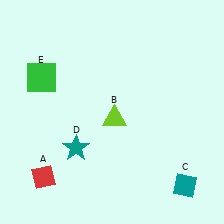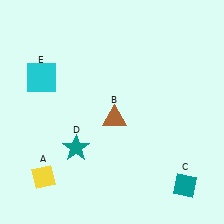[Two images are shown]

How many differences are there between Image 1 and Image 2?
There are 3 differences between the two images.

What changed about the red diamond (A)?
In Image 1, A is red. In Image 2, it changed to yellow.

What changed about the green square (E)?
In Image 1, E is green. In Image 2, it changed to cyan.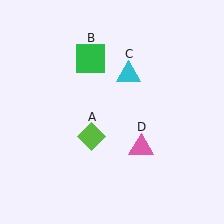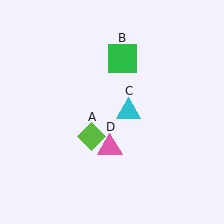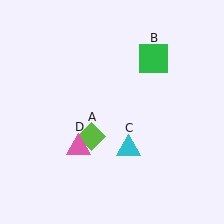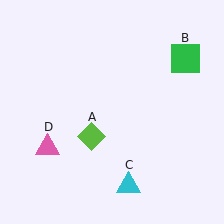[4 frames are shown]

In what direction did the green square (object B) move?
The green square (object B) moved right.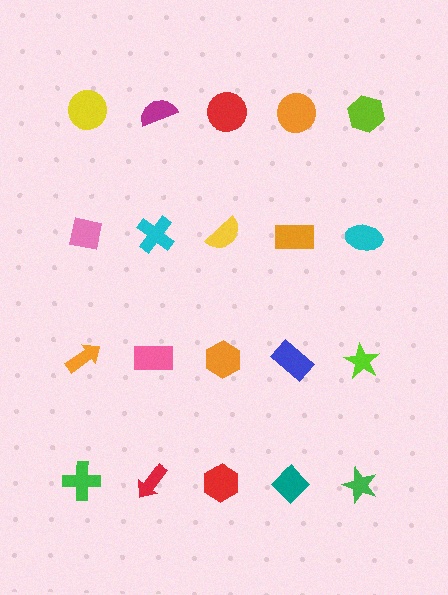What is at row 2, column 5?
A cyan ellipse.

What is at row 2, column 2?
A cyan cross.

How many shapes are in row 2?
5 shapes.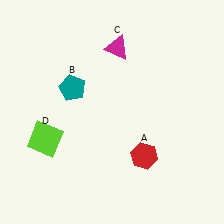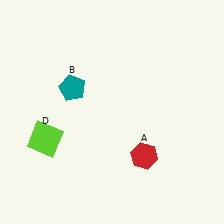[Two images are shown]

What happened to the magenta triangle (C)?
The magenta triangle (C) was removed in Image 2. It was in the top-right area of Image 1.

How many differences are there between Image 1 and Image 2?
There is 1 difference between the two images.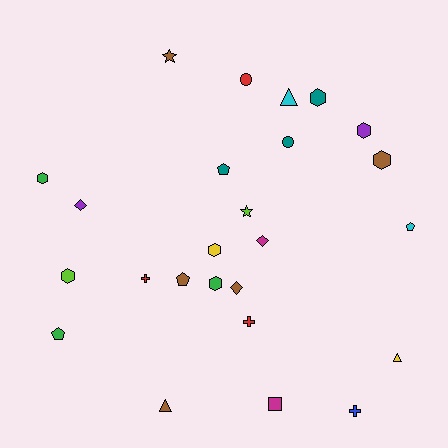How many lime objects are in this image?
There are 2 lime objects.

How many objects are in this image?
There are 25 objects.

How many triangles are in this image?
There are 3 triangles.